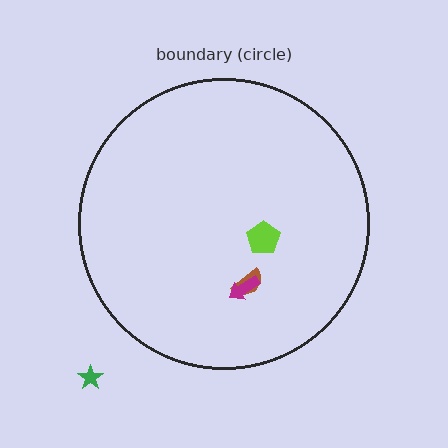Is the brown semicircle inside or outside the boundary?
Inside.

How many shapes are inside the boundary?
3 inside, 1 outside.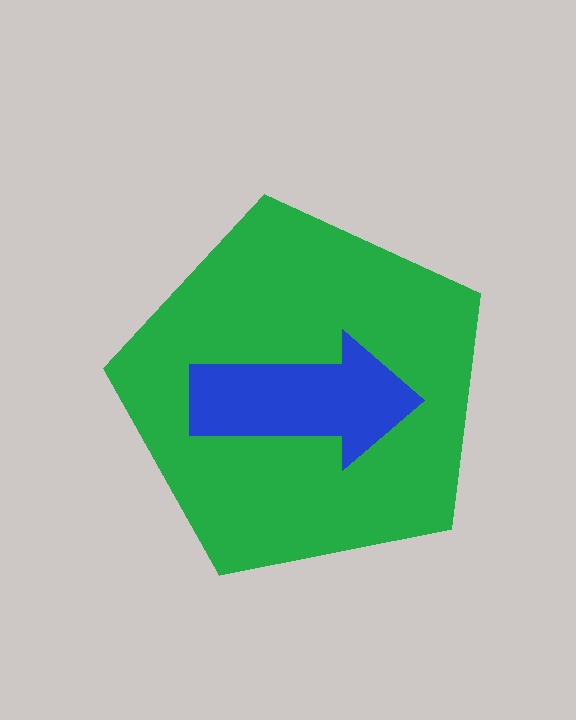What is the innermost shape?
The blue arrow.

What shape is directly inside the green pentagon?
The blue arrow.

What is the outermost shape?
The green pentagon.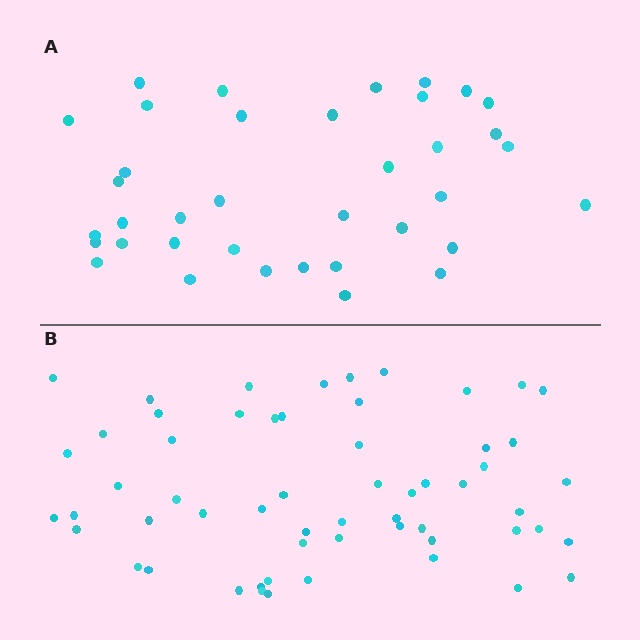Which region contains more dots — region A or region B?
Region B (the bottom region) has more dots.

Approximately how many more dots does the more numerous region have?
Region B has approximately 20 more dots than region A.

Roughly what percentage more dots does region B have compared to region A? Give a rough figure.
About 55% more.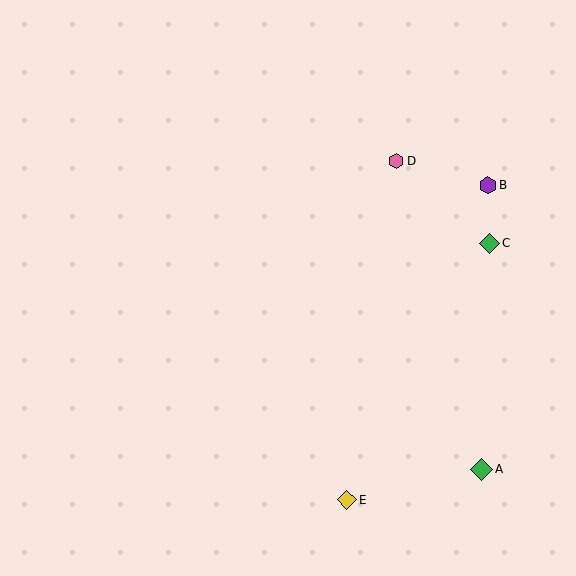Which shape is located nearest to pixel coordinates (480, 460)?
The green diamond (labeled A) at (481, 469) is nearest to that location.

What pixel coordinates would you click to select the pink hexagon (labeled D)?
Click at (396, 161) to select the pink hexagon D.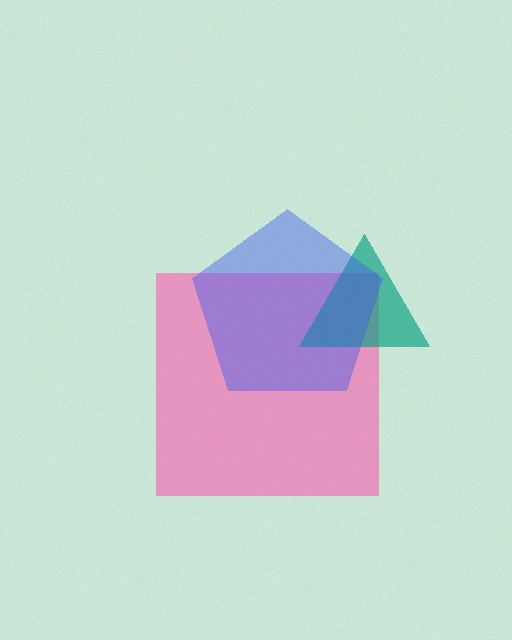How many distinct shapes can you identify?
There are 3 distinct shapes: a pink square, a teal triangle, a blue pentagon.